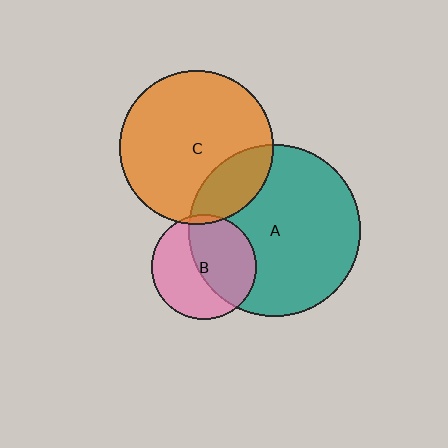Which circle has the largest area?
Circle A (teal).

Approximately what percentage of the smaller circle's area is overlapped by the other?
Approximately 5%.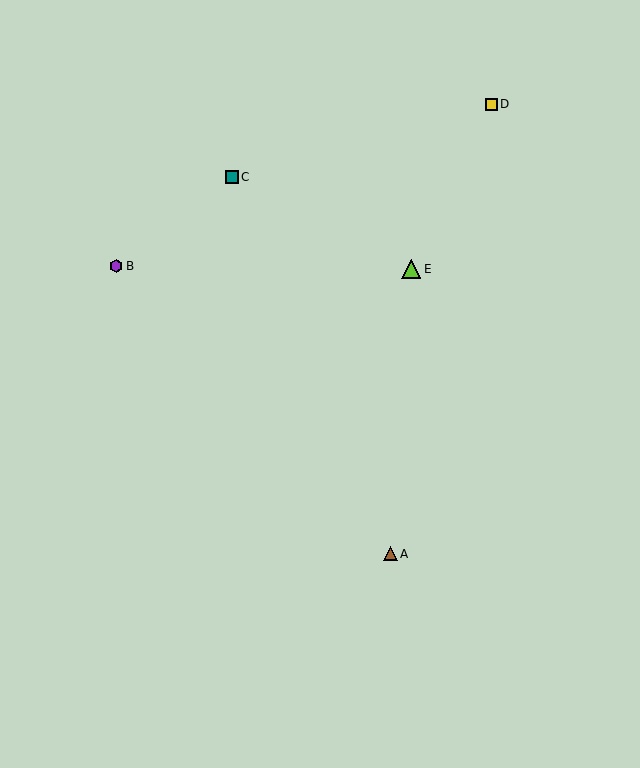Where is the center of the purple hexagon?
The center of the purple hexagon is at (116, 266).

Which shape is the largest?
The lime triangle (labeled E) is the largest.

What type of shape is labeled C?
Shape C is a teal square.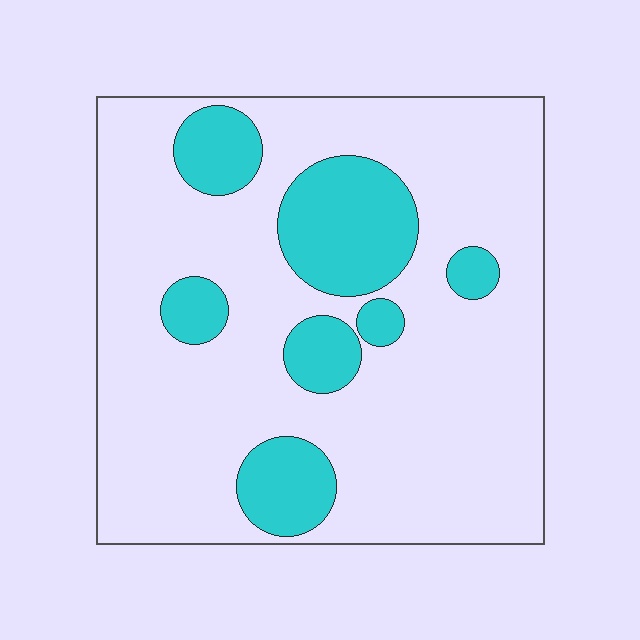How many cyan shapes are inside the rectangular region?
7.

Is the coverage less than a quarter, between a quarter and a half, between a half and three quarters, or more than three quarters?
Less than a quarter.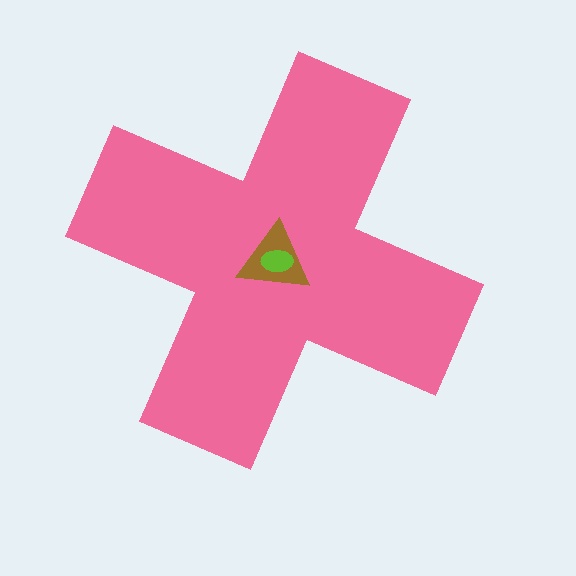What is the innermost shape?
The lime ellipse.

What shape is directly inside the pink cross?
The brown triangle.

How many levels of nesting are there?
3.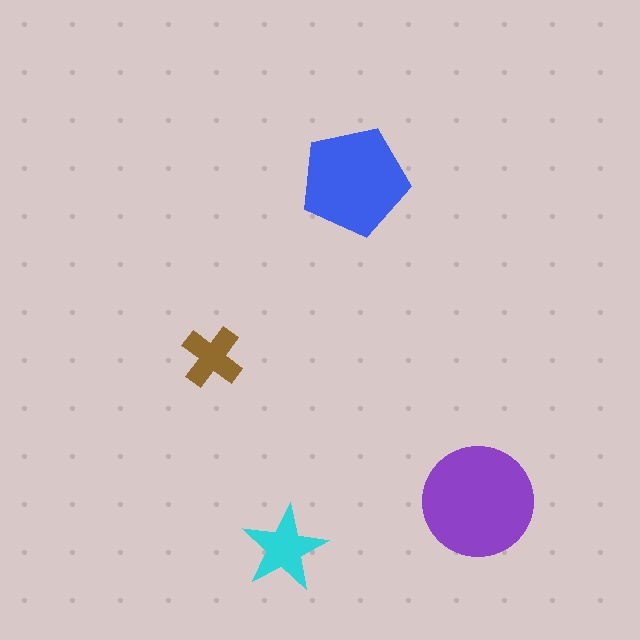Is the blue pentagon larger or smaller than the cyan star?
Larger.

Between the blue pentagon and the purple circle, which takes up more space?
The purple circle.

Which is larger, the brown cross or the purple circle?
The purple circle.